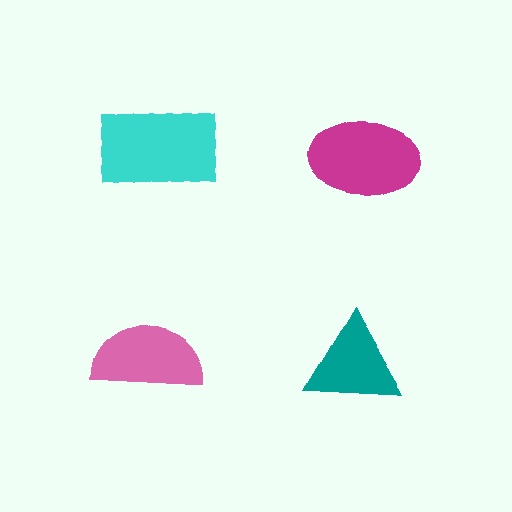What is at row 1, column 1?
A cyan rectangle.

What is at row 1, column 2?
A magenta ellipse.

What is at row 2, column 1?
A pink semicircle.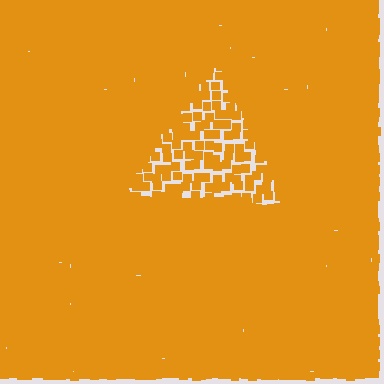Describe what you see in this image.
The image contains small orange elements arranged at two different densities. A triangle-shaped region is visible where the elements are less densely packed than the surrounding area.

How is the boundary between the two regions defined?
The boundary is defined by a change in element density (approximately 2.5x ratio). All elements are the same color, size, and shape.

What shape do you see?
I see a triangle.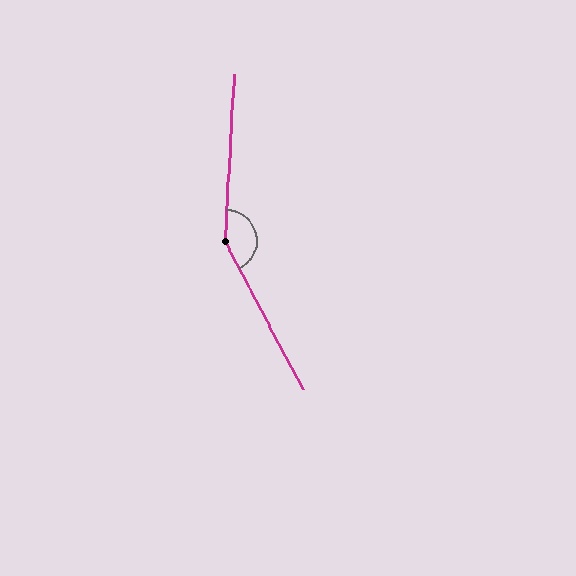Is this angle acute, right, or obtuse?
It is obtuse.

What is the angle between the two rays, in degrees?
Approximately 149 degrees.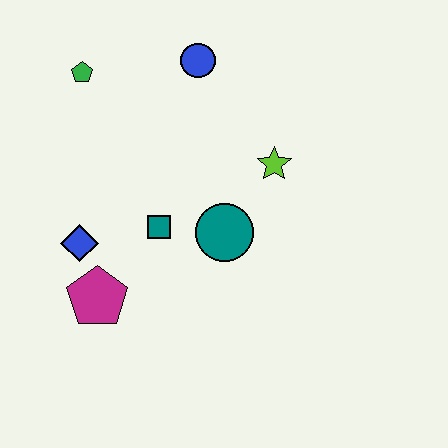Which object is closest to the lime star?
The teal circle is closest to the lime star.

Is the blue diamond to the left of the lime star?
Yes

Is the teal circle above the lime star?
No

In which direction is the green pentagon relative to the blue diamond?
The green pentagon is above the blue diamond.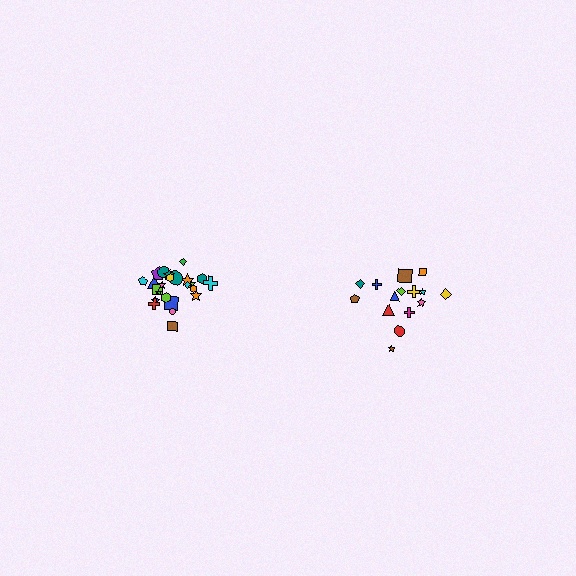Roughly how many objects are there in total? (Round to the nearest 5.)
Roughly 40 objects in total.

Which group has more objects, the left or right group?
The left group.